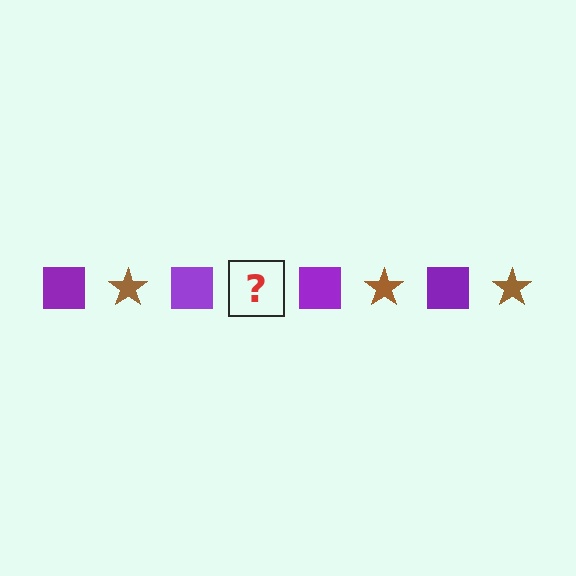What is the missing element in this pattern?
The missing element is a brown star.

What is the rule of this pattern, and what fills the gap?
The rule is that the pattern alternates between purple square and brown star. The gap should be filled with a brown star.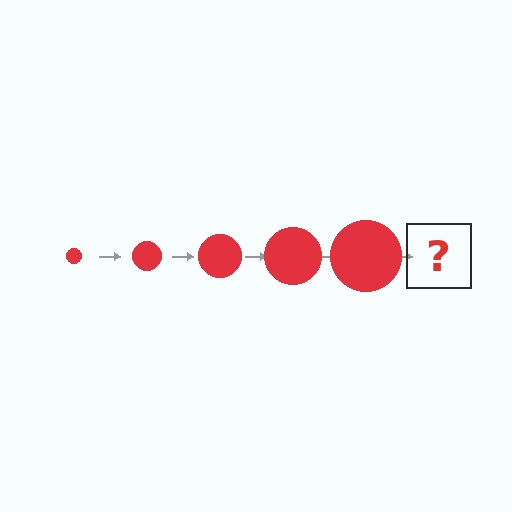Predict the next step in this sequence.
The next step is a red circle, larger than the previous one.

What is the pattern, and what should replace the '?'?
The pattern is that the circle gets progressively larger each step. The '?' should be a red circle, larger than the previous one.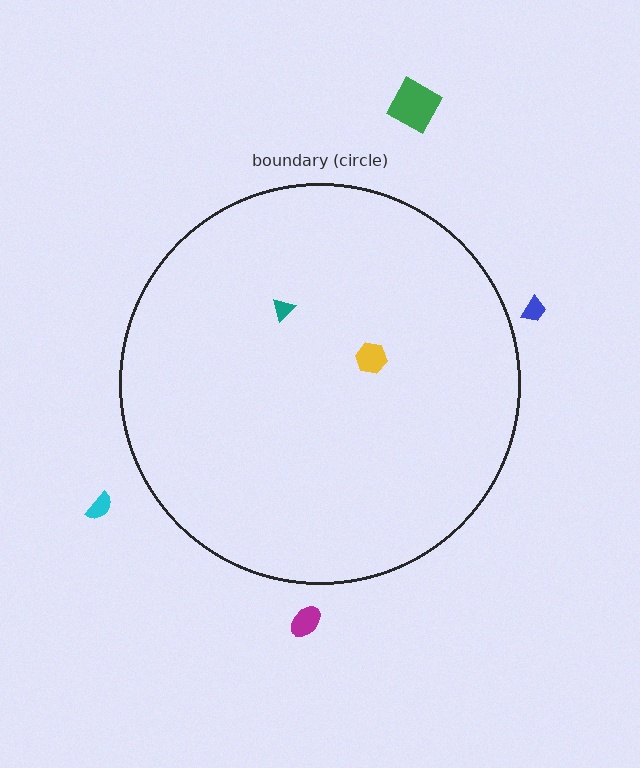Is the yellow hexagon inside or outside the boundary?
Inside.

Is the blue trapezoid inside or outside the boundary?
Outside.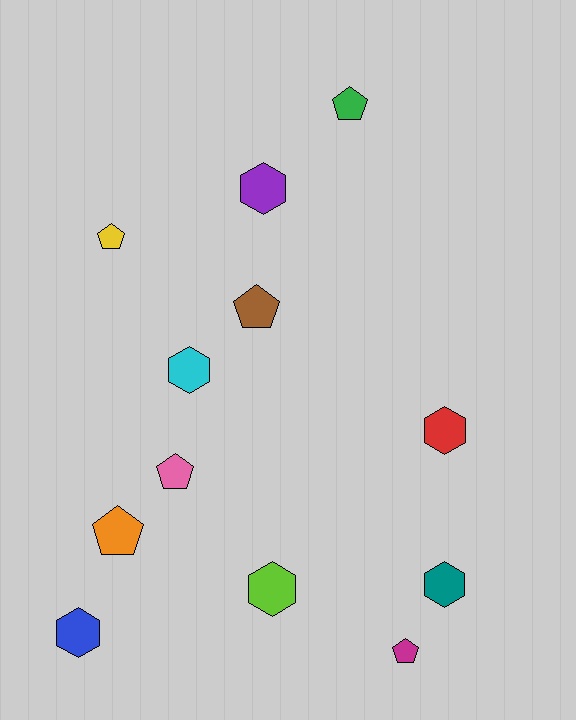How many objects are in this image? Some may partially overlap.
There are 12 objects.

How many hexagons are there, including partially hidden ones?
There are 6 hexagons.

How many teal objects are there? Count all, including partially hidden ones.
There is 1 teal object.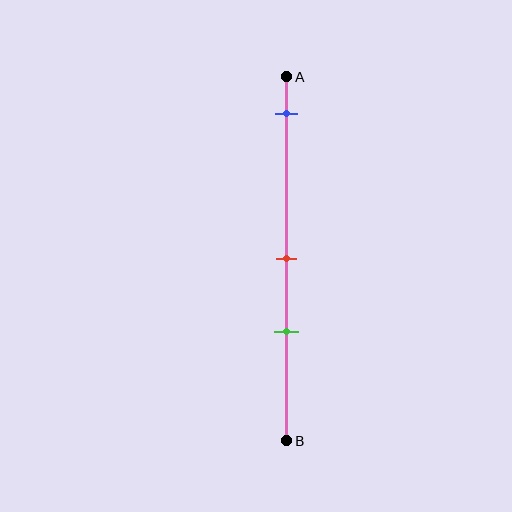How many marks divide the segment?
There are 3 marks dividing the segment.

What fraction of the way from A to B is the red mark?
The red mark is approximately 50% (0.5) of the way from A to B.